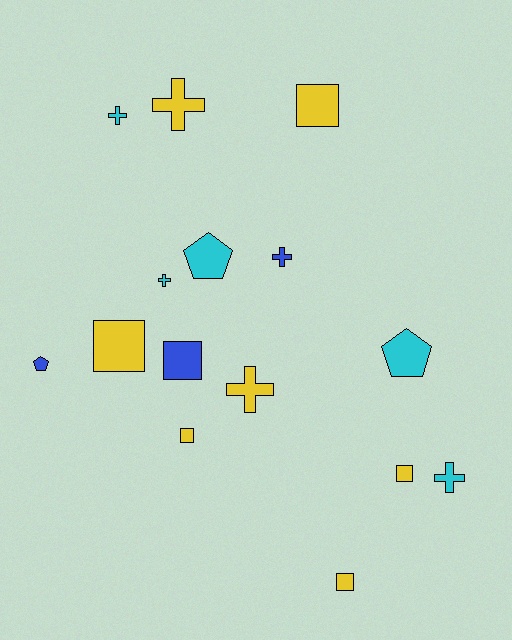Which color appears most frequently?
Yellow, with 7 objects.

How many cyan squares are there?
There are no cyan squares.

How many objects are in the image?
There are 15 objects.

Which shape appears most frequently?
Square, with 6 objects.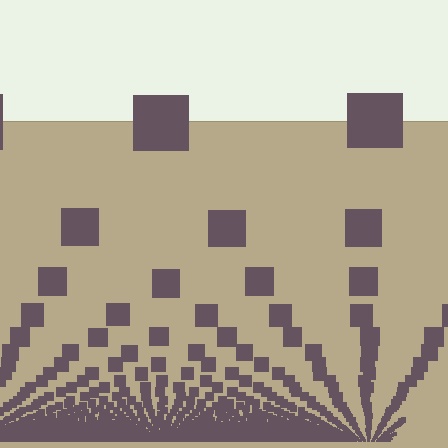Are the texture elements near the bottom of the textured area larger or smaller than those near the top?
Smaller. The gradient is inverted — elements near the bottom are smaller and denser.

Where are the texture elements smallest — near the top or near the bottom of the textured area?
Near the bottom.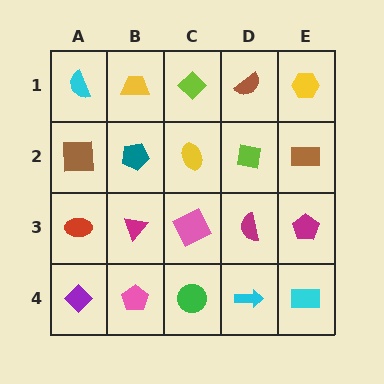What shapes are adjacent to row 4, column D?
A magenta semicircle (row 3, column D), a green circle (row 4, column C), a cyan rectangle (row 4, column E).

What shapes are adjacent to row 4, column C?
A pink square (row 3, column C), a pink pentagon (row 4, column B), a cyan arrow (row 4, column D).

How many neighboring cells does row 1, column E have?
2.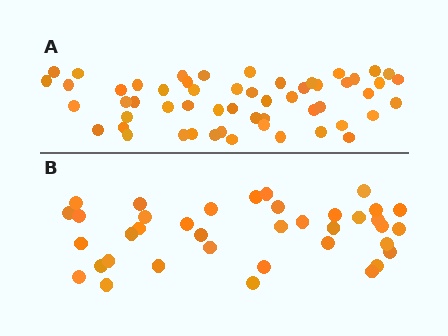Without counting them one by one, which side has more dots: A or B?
Region A (the top region) has more dots.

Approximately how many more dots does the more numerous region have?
Region A has approximately 15 more dots than region B.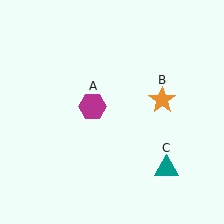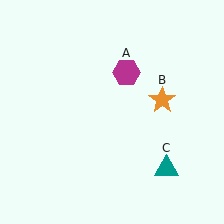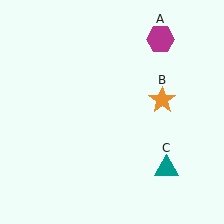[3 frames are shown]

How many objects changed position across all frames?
1 object changed position: magenta hexagon (object A).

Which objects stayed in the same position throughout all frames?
Orange star (object B) and teal triangle (object C) remained stationary.